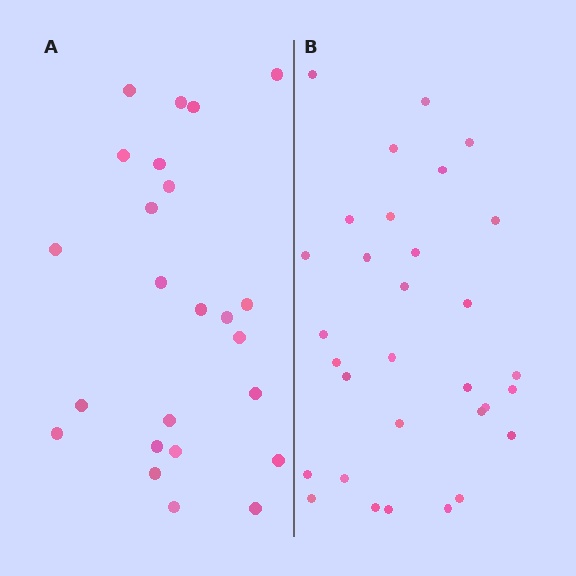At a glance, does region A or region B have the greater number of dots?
Region B (the right region) has more dots.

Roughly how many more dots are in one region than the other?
Region B has roughly 8 or so more dots than region A.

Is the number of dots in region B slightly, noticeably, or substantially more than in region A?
Region B has noticeably more, but not dramatically so. The ratio is roughly 1.3 to 1.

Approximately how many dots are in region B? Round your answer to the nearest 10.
About 30 dots. (The exact count is 31, which rounds to 30.)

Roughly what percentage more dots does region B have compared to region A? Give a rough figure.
About 30% more.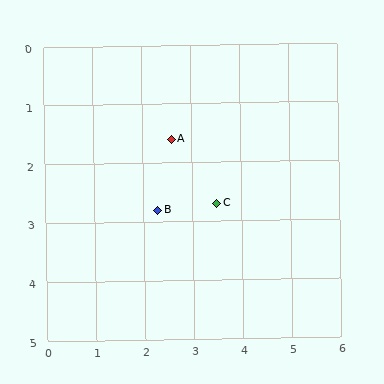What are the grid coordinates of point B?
Point B is at approximately (2.3, 2.8).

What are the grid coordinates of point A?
Point A is at approximately (2.6, 1.6).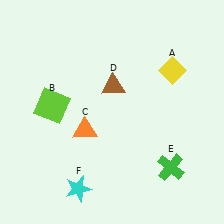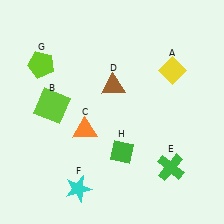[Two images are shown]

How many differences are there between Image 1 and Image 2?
There are 2 differences between the two images.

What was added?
A lime pentagon (G), a green diamond (H) were added in Image 2.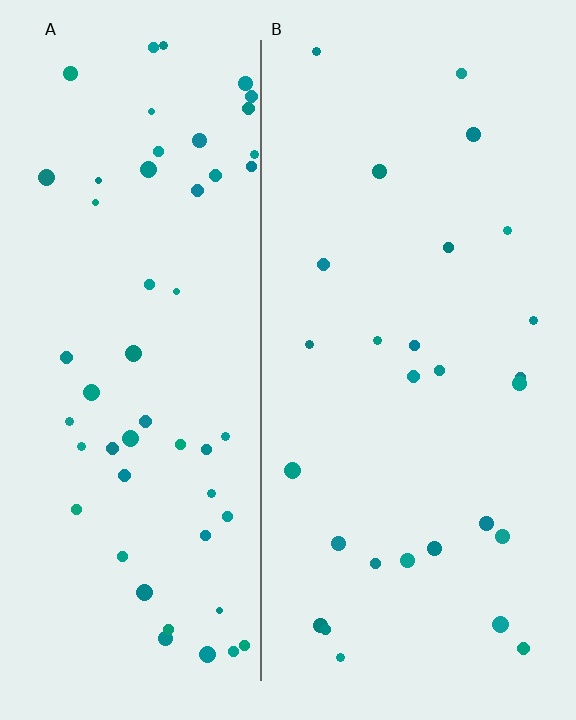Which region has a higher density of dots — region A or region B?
A (the left).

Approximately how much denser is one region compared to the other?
Approximately 2.0× — region A over region B.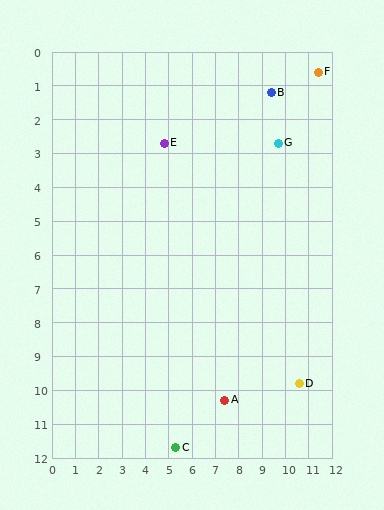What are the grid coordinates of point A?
Point A is at approximately (7.4, 10.3).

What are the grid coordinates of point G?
Point G is at approximately (9.7, 2.7).